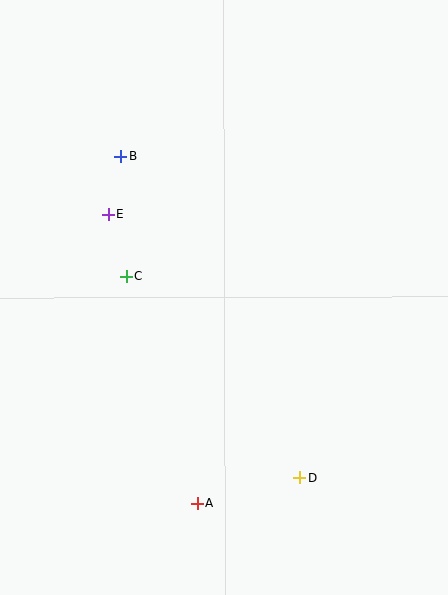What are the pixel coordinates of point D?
Point D is at (299, 477).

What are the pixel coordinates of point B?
Point B is at (120, 156).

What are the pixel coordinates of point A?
Point A is at (197, 503).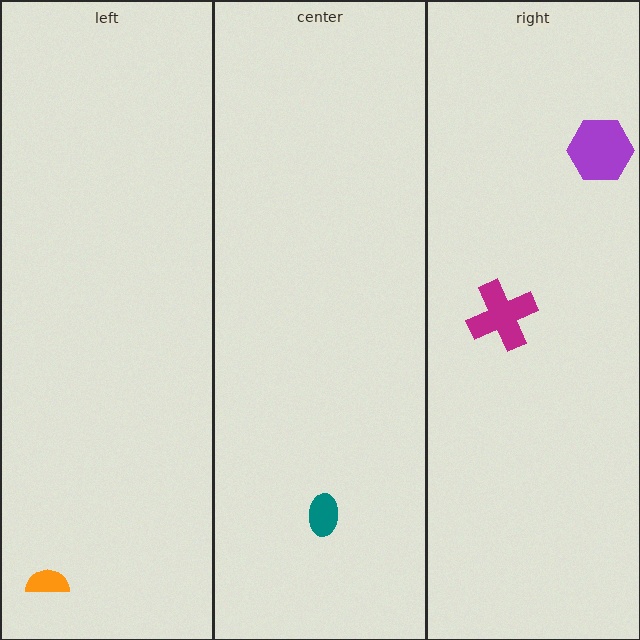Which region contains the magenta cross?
The right region.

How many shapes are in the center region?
1.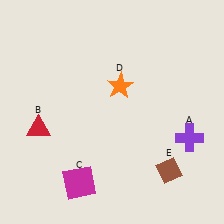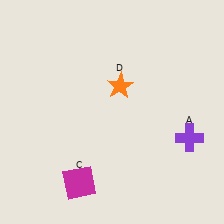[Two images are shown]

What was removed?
The red triangle (B), the brown diamond (E) were removed in Image 2.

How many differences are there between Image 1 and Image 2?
There are 2 differences between the two images.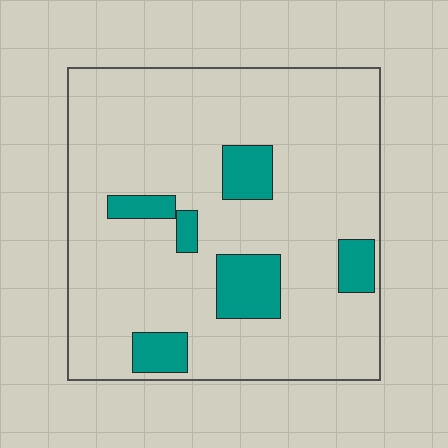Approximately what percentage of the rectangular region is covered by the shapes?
Approximately 15%.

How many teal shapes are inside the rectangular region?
6.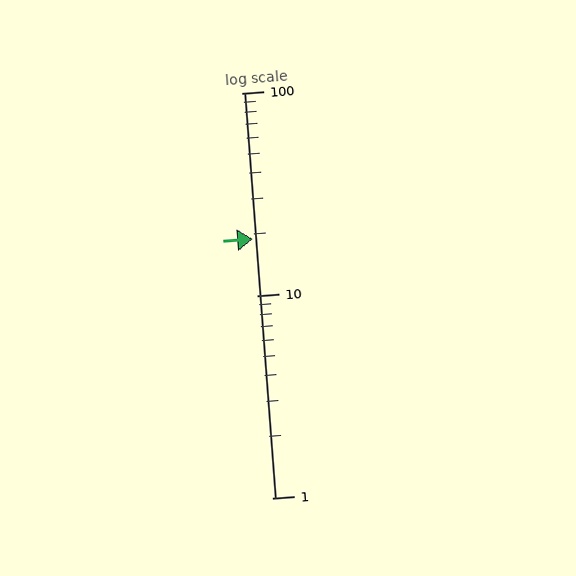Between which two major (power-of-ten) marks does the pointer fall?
The pointer is between 10 and 100.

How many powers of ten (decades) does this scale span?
The scale spans 2 decades, from 1 to 100.